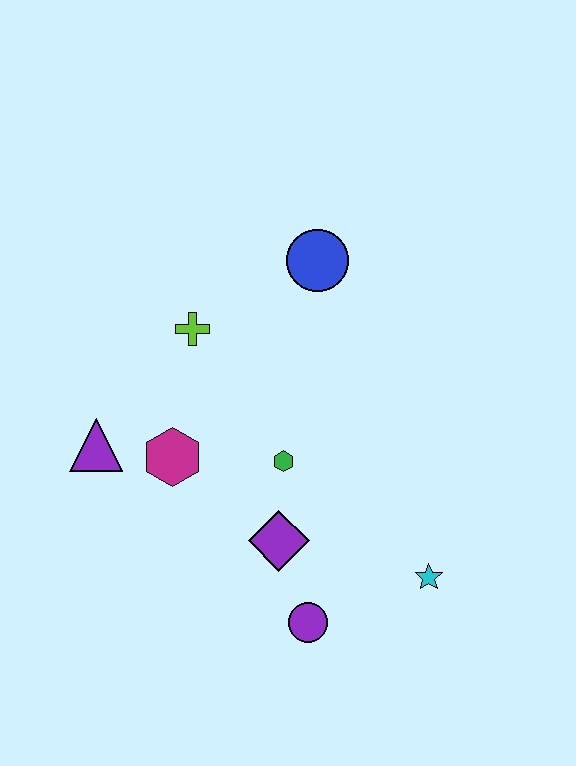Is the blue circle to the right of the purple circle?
Yes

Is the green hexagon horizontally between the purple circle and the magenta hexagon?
Yes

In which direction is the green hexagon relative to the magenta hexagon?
The green hexagon is to the right of the magenta hexagon.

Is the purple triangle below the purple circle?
No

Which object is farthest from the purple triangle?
The cyan star is farthest from the purple triangle.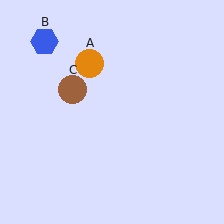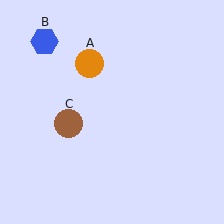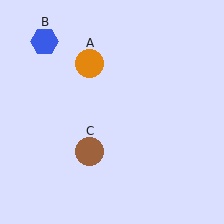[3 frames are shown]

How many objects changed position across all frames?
1 object changed position: brown circle (object C).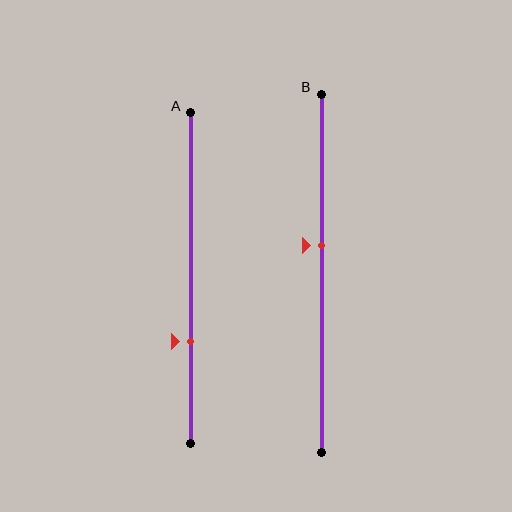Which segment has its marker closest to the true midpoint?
Segment B has its marker closest to the true midpoint.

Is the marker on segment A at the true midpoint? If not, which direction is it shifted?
No, the marker on segment A is shifted downward by about 19% of the segment length.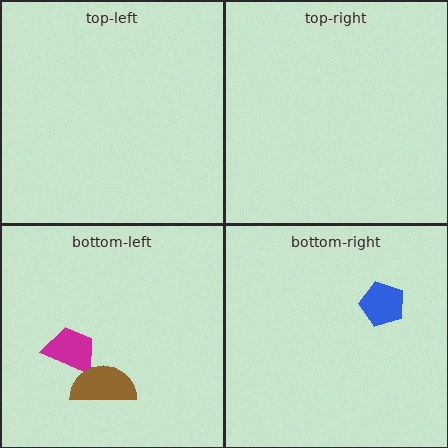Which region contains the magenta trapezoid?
The bottom-left region.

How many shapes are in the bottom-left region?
2.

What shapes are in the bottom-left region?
The magenta trapezoid, the brown semicircle.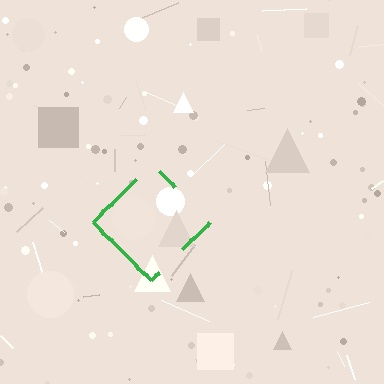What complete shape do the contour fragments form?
The contour fragments form a diamond.